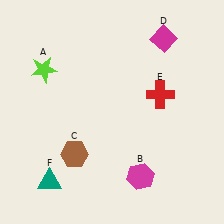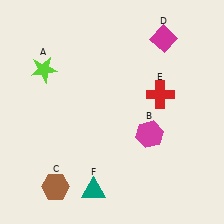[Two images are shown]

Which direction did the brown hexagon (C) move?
The brown hexagon (C) moved down.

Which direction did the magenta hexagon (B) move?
The magenta hexagon (B) moved up.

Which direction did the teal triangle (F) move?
The teal triangle (F) moved right.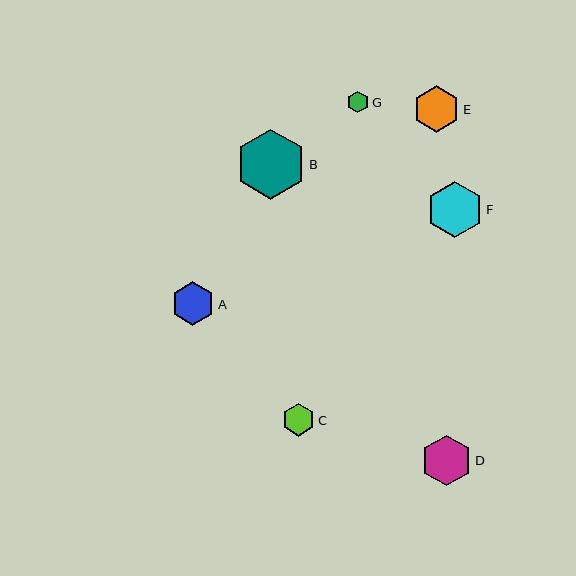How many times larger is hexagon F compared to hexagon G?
Hexagon F is approximately 2.6 times the size of hexagon G.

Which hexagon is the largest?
Hexagon B is the largest with a size of approximately 70 pixels.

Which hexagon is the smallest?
Hexagon G is the smallest with a size of approximately 22 pixels.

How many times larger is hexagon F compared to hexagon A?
Hexagon F is approximately 1.3 times the size of hexagon A.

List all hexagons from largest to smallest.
From largest to smallest: B, F, D, E, A, C, G.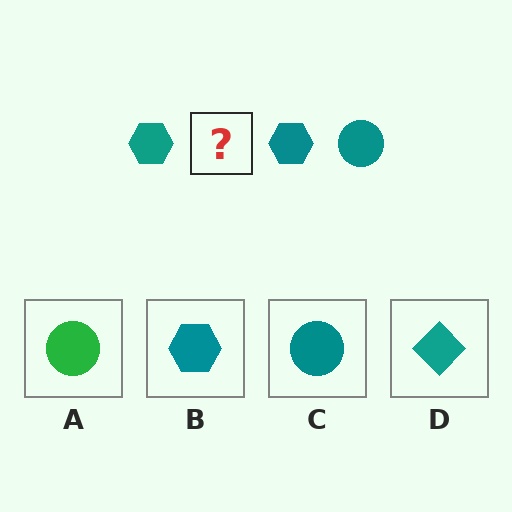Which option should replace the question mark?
Option C.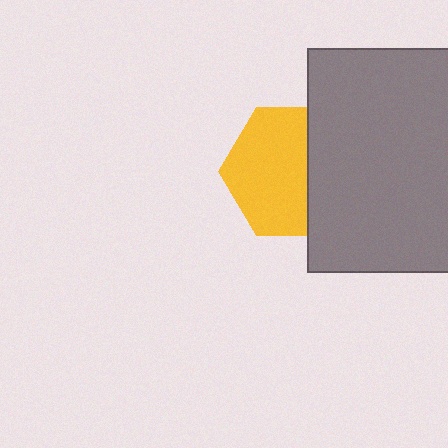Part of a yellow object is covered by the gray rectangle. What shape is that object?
It is a hexagon.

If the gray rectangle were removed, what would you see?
You would see the complete yellow hexagon.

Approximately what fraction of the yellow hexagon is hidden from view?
Roughly 37% of the yellow hexagon is hidden behind the gray rectangle.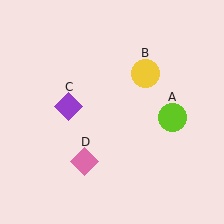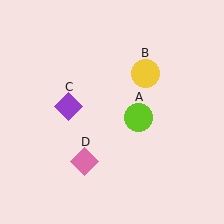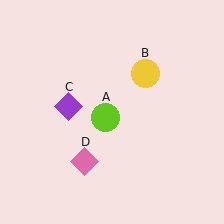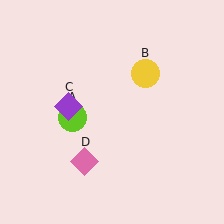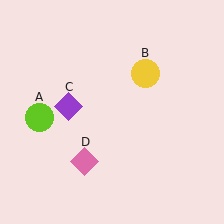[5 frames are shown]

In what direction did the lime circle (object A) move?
The lime circle (object A) moved left.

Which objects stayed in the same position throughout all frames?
Yellow circle (object B) and purple diamond (object C) and pink diamond (object D) remained stationary.